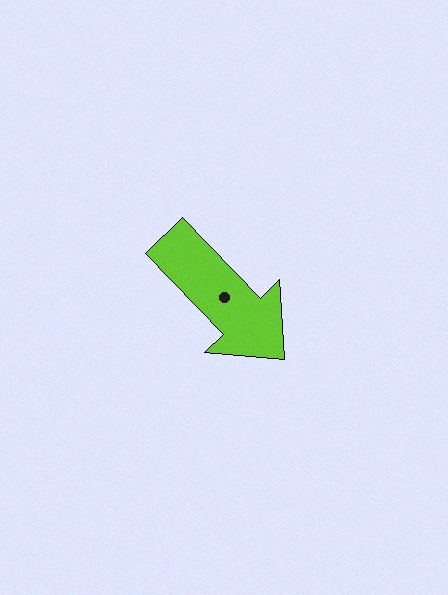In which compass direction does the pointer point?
Southeast.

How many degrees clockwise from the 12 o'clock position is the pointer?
Approximately 136 degrees.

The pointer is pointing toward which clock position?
Roughly 5 o'clock.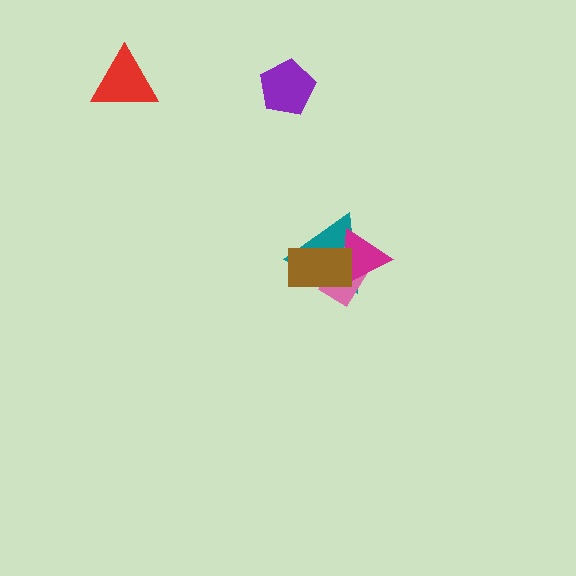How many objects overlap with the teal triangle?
3 objects overlap with the teal triangle.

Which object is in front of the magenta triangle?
The brown rectangle is in front of the magenta triangle.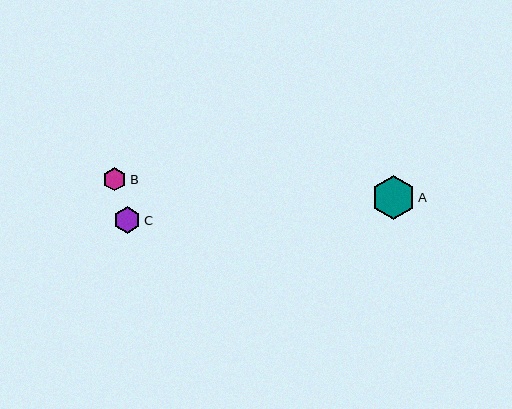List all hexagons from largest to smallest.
From largest to smallest: A, C, B.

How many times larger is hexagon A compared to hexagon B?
Hexagon A is approximately 1.8 times the size of hexagon B.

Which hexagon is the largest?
Hexagon A is the largest with a size of approximately 43 pixels.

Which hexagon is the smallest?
Hexagon B is the smallest with a size of approximately 24 pixels.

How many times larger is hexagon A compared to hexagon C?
Hexagon A is approximately 1.6 times the size of hexagon C.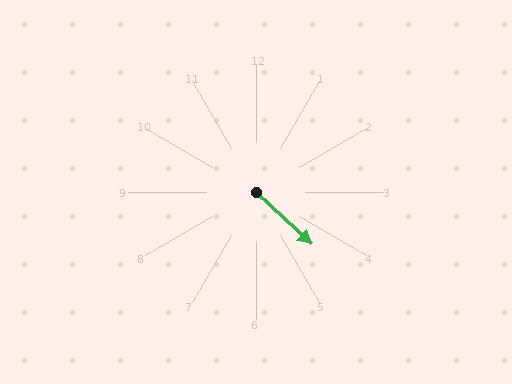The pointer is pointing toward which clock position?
Roughly 4 o'clock.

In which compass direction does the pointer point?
Southeast.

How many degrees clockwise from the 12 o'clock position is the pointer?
Approximately 133 degrees.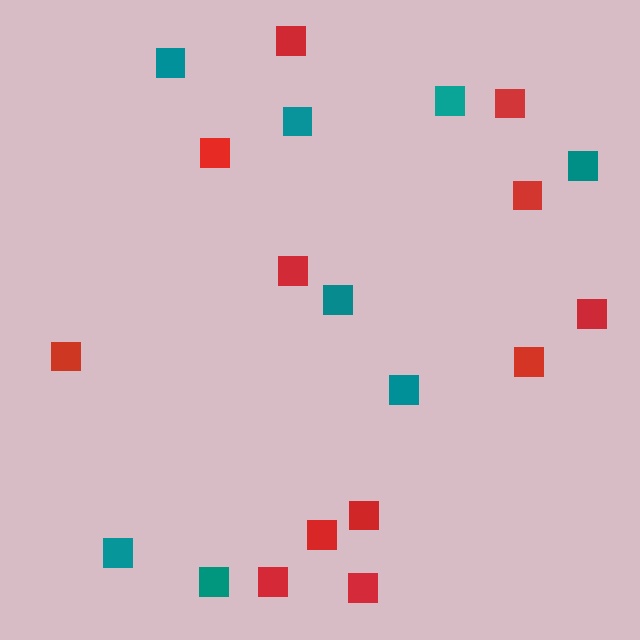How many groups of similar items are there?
There are 2 groups: one group of teal squares (8) and one group of red squares (12).